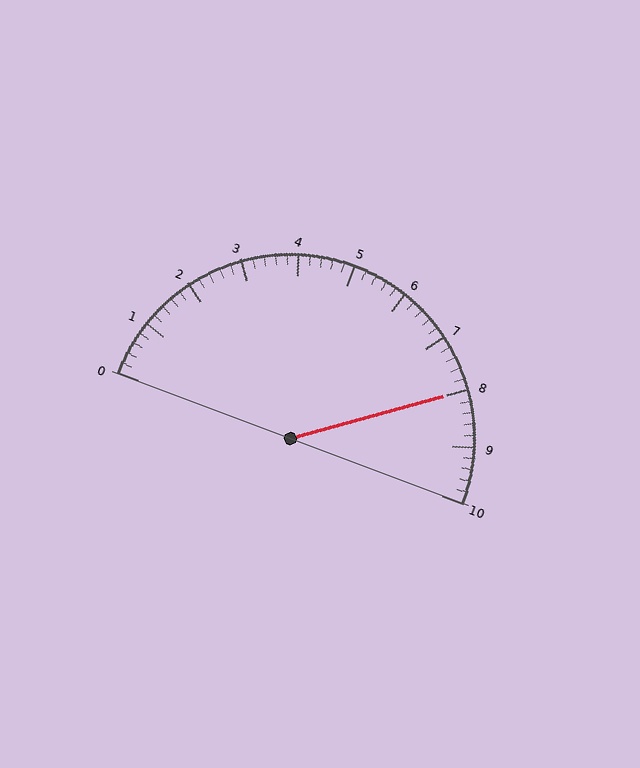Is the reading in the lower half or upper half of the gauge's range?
The reading is in the upper half of the range (0 to 10).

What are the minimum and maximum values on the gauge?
The gauge ranges from 0 to 10.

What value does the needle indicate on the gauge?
The needle indicates approximately 8.0.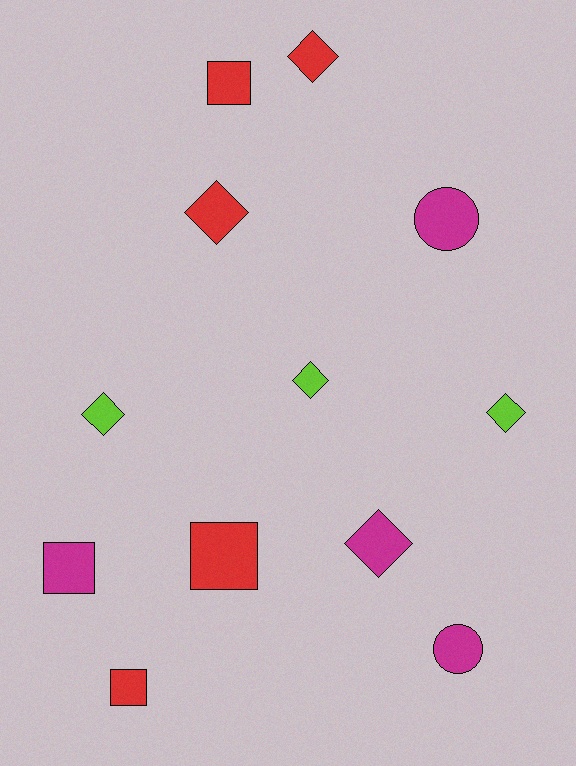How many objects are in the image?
There are 12 objects.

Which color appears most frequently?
Red, with 5 objects.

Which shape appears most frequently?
Diamond, with 6 objects.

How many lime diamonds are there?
There are 3 lime diamonds.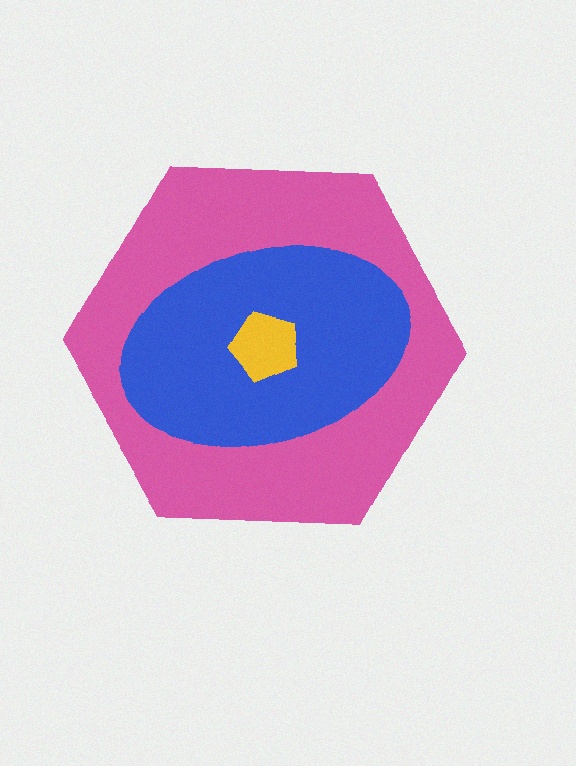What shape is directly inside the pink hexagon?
The blue ellipse.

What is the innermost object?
The yellow pentagon.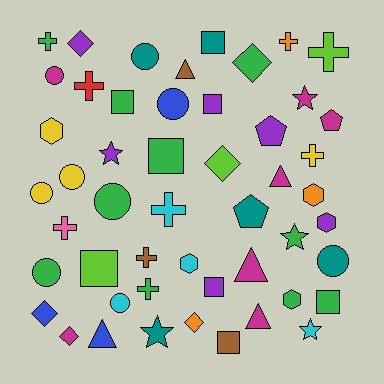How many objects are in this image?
There are 50 objects.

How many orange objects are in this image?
There are 3 orange objects.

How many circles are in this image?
There are 9 circles.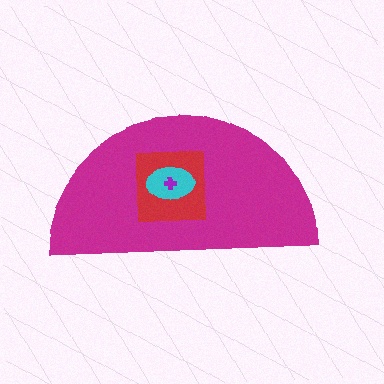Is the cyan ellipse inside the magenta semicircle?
Yes.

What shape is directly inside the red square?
The cyan ellipse.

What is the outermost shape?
The magenta semicircle.